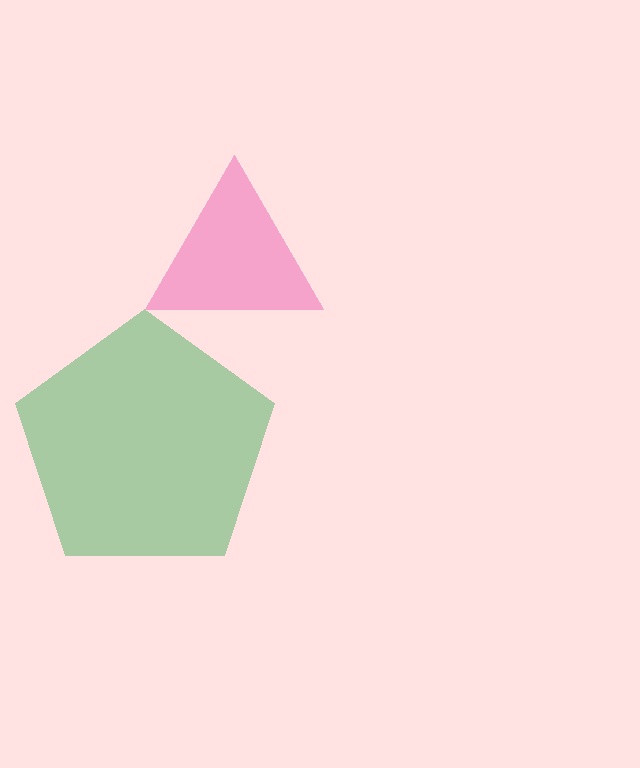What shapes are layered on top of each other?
The layered shapes are: a green pentagon, a pink triangle.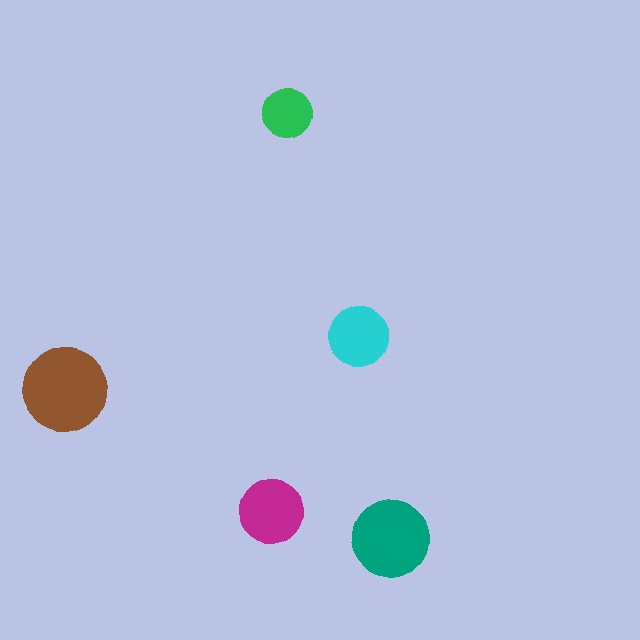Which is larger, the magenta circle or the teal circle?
The teal one.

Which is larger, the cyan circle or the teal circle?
The teal one.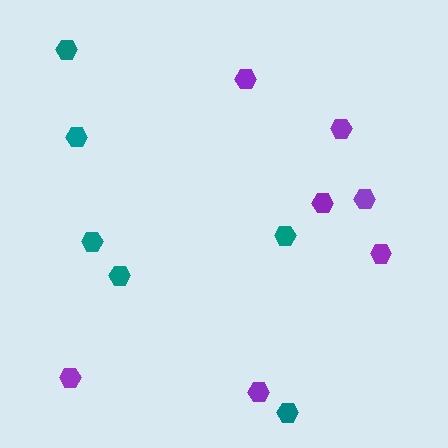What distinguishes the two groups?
There are 2 groups: one group of purple hexagons (7) and one group of teal hexagons (6).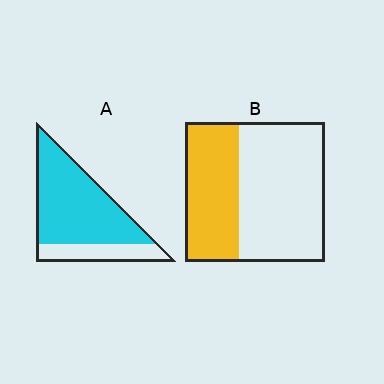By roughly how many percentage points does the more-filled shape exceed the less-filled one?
By roughly 35 percentage points (A over B).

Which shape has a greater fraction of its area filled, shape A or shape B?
Shape A.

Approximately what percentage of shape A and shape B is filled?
A is approximately 75% and B is approximately 40%.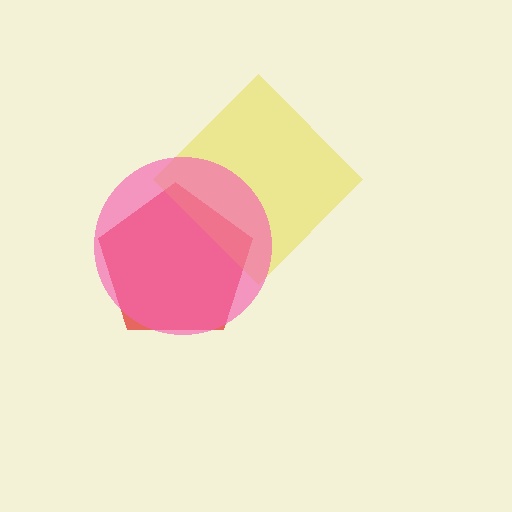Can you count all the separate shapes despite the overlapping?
Yes, there are 3 separate shapes.